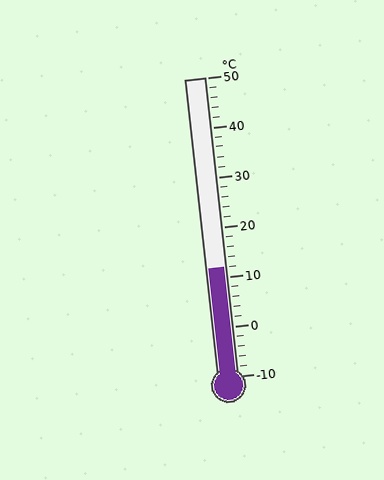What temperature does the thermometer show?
The thermometer shows approximately 12°C.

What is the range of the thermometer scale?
The thermometer scale ranges from -10°C to 50°C.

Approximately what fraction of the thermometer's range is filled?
The thermometer is filled to approximately 35% of its range.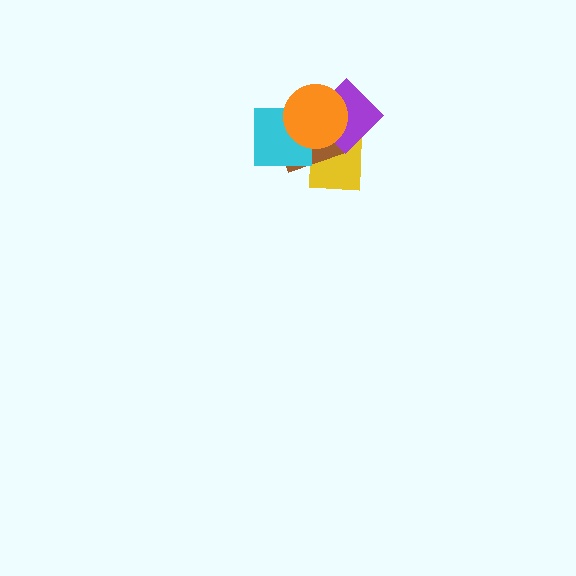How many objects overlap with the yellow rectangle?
4 objects overlap with the yellow rectangle.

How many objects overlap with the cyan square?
3 objects overlap with the cyan square.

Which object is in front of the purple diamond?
The orange circle is in front of the purple diamond.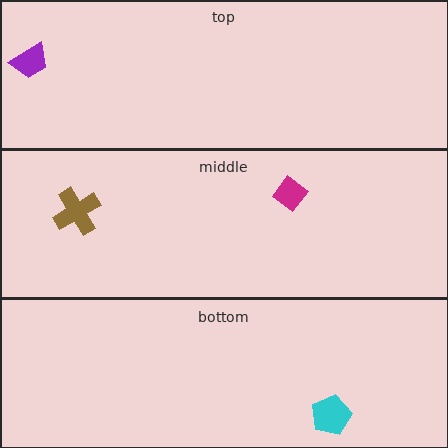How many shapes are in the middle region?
2.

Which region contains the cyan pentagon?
The bottom region.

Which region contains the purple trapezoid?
The top region.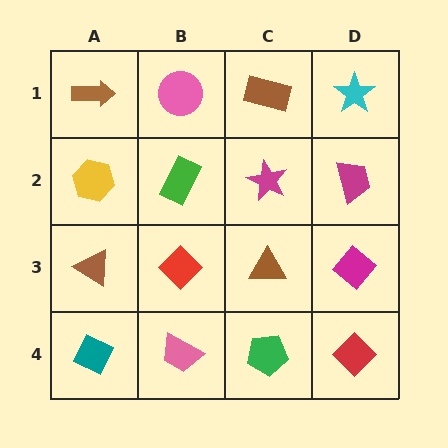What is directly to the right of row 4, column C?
A red diamond.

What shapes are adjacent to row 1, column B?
A green rectangle (row 2, column B), a brown arrow (row 1, column A), a brown rectangle (row 1, column C).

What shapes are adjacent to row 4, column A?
A brown triangle (row 3, column A), a pink trapezoid (row 4, column B).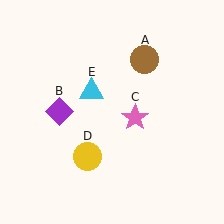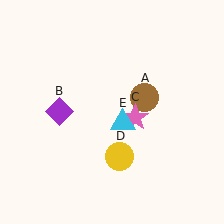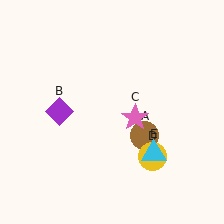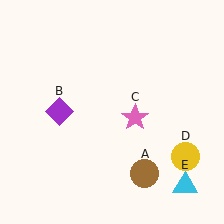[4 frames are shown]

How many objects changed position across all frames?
3 objects changed position: brown circle (object A), yellow circle (object D), cyan triangle (object E).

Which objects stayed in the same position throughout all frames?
Purple diamond (object B) and pink star (object C) remained stationary.